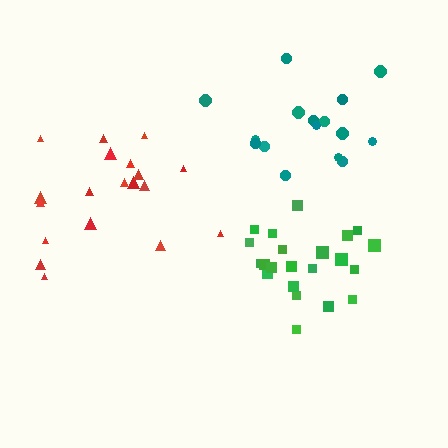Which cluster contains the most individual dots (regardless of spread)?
Green (22).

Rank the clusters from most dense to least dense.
green, teal, red.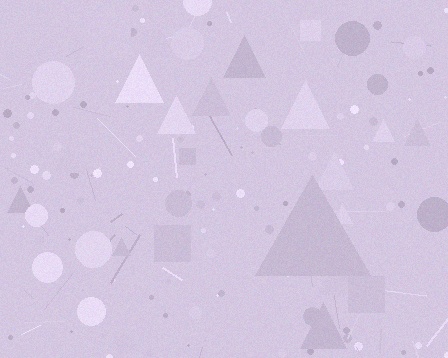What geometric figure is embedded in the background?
A triangle is embedded in the background.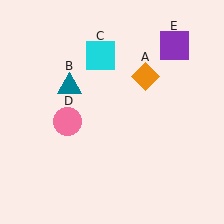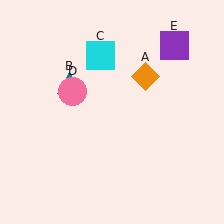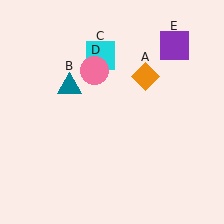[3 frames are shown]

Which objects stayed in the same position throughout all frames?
Orange diamond (object A) and teal triangle (object B) and cyan square (object C) and purple square (object E) remained stationary.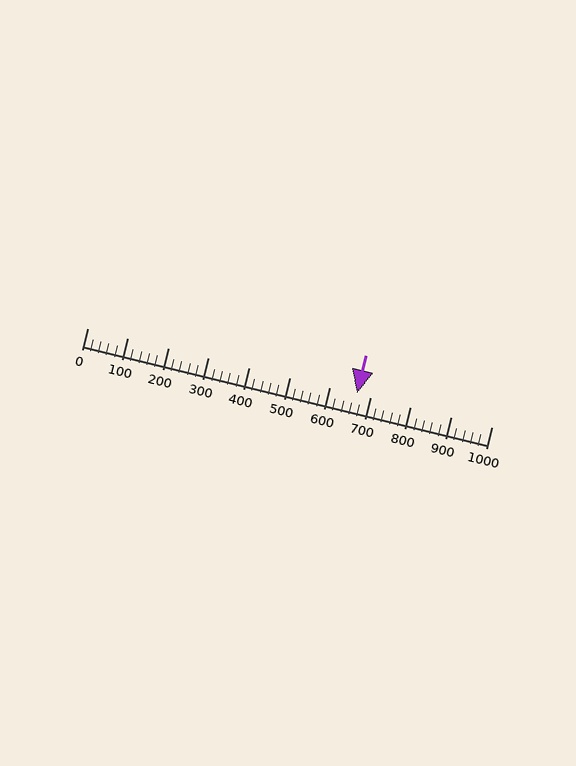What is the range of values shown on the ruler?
The ruler shows values from 0 to 1000.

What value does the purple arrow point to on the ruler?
The purple arrow points to approximately 668.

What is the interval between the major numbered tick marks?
The major tick marks are spaced 100 units apart.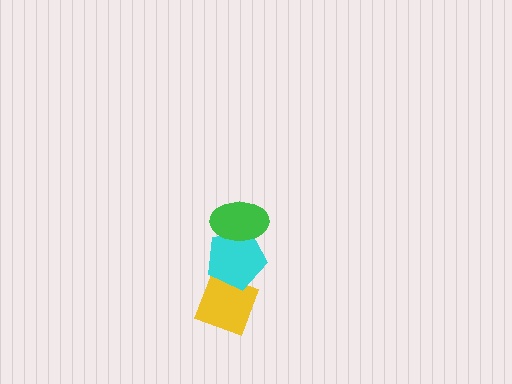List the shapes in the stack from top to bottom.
From top to bottom: the green ellipse, the cyan pentagon, the yellow diamond.